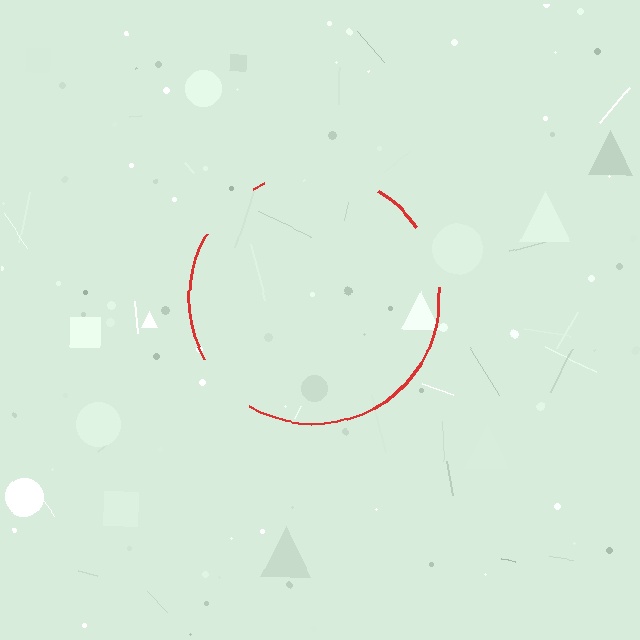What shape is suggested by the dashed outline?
The dashed outline suggests a circle.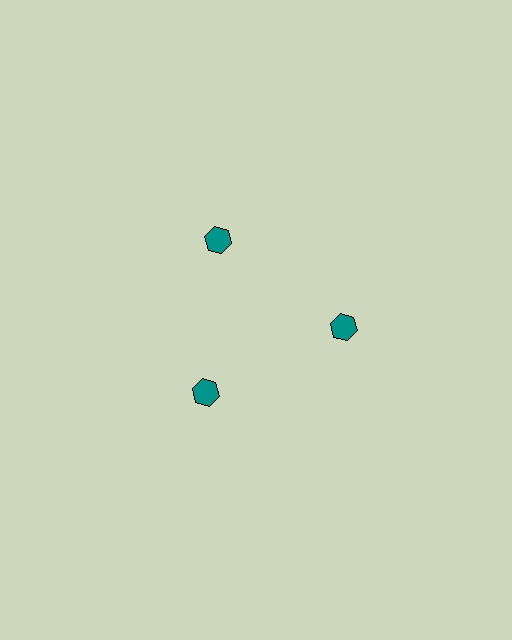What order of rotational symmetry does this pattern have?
This pattern has 3-fold rotational symmetry.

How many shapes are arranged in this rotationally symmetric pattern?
There are 3 shapes, arranged in 3 groups of 1.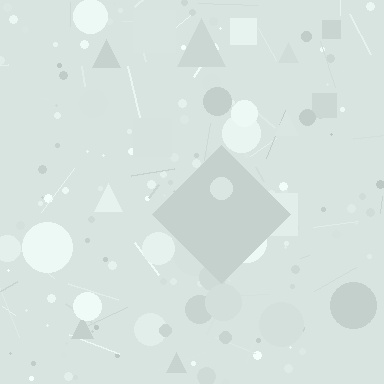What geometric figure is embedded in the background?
A diamond is embedded in the background.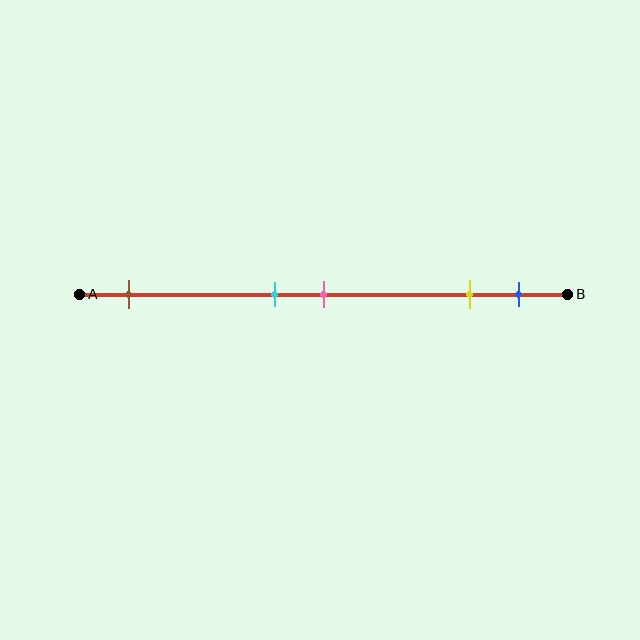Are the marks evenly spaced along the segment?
No, the marks are not evenly spaced.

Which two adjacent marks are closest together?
The cyan and pink marks are the closest adjacent pair.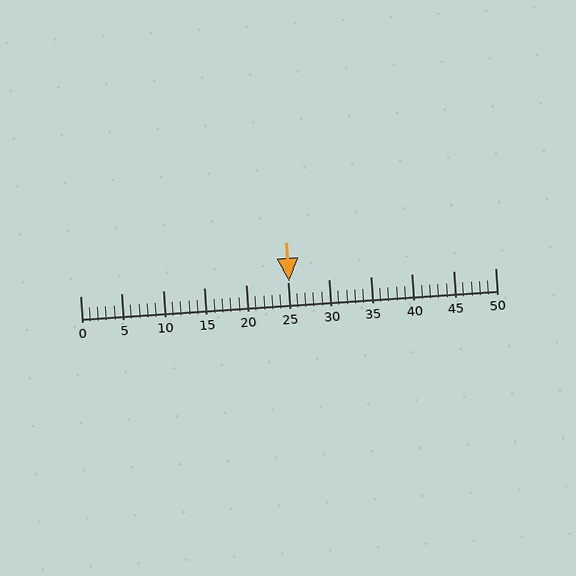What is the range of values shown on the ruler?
The ruler shows values from 0 to 50.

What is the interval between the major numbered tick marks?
The major tick marks are spaced 5 units apart.